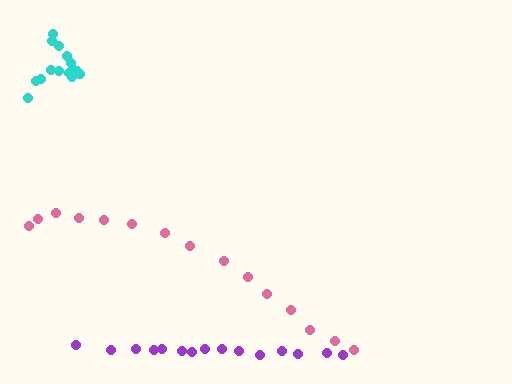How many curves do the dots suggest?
There are 3 distinct paths.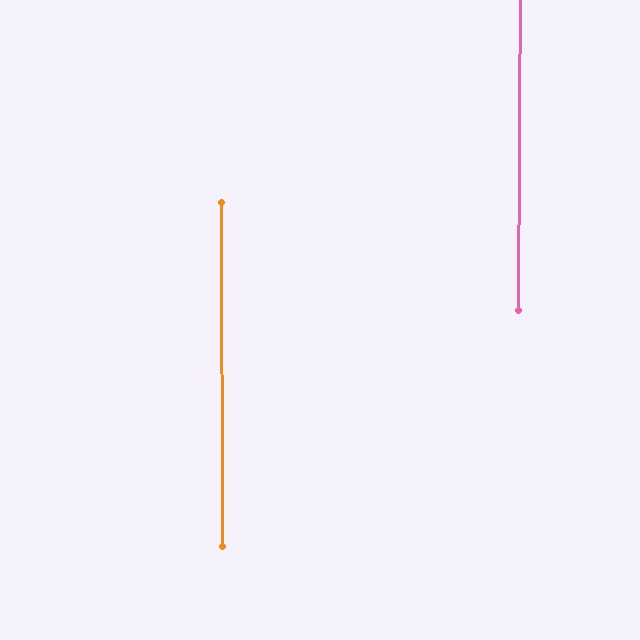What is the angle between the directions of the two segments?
Approximately 1 degree.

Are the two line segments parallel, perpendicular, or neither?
Parallel — their directions differ by only 0.5°.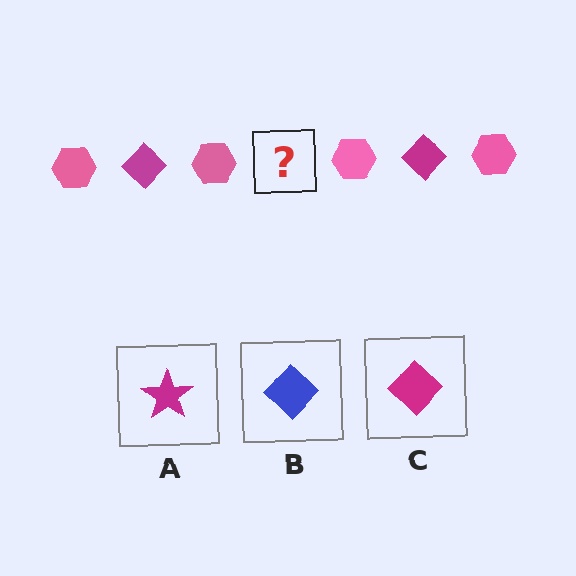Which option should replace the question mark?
Option C.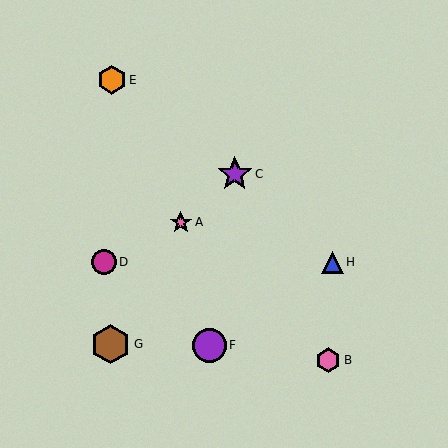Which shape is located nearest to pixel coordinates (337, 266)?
The blue triangle (labeled H) at (332, 262) is nearest to that location.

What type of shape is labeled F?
Shape F is a purple circle.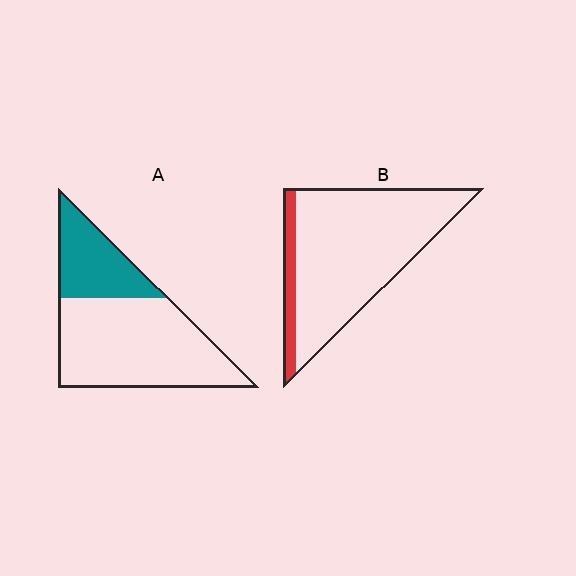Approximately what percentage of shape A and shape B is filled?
A is approximately 30% and B is approximately 10%.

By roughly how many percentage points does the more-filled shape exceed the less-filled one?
By roughly 20 percentage points (A over B).